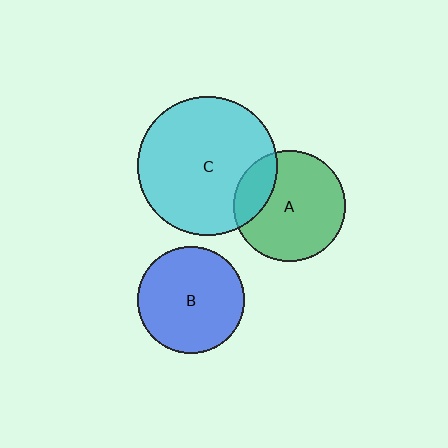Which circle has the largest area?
Circle C (cyan).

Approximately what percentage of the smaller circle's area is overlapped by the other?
Approximately 20%.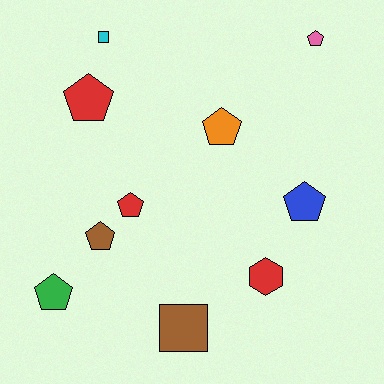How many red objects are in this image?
There are 3 red objects.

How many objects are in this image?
There are 10 objects.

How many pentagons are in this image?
There are 7 pentagons.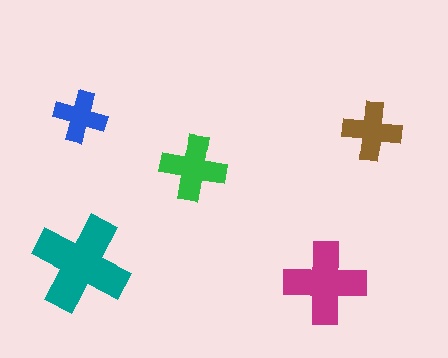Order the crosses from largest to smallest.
the teal one, the magenta one, the green one, the brown one, the blue one.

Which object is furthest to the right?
The brown cross is rightmost.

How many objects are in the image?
There are 5 objects in the image.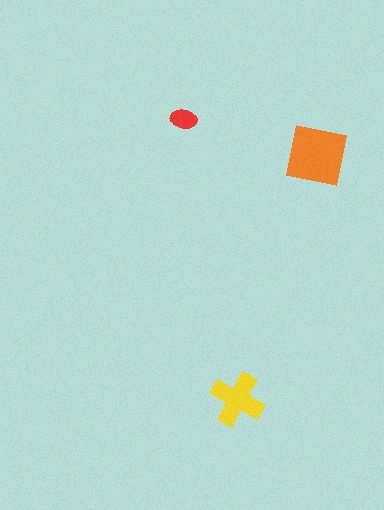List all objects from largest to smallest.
The orange square, the yellow cross, the red ellipse.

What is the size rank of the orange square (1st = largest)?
1st.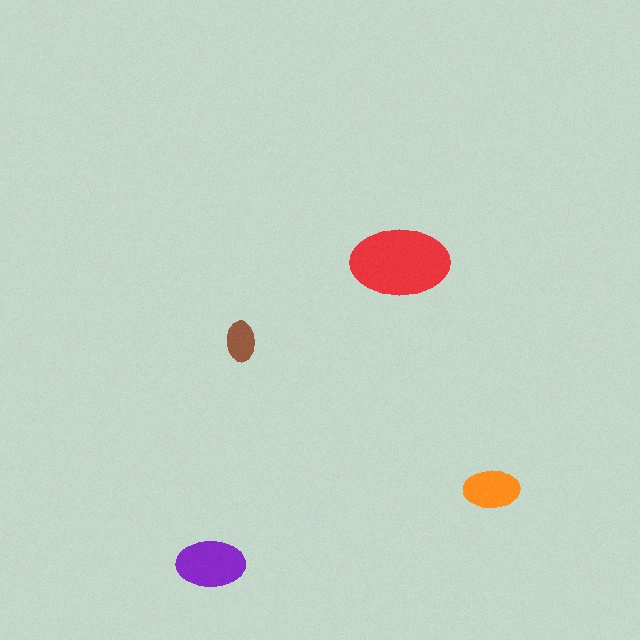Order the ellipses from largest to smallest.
the red one, the purple one, the orange one, the brown one.